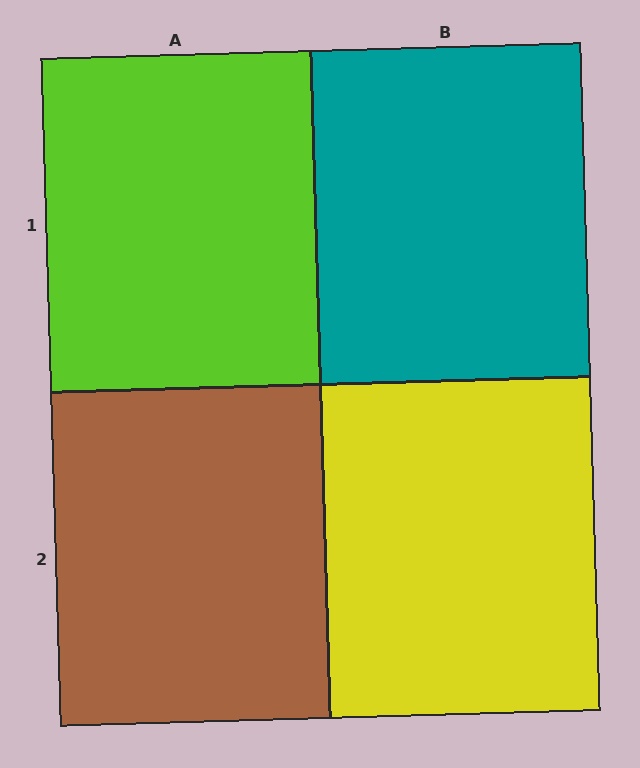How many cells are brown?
1 cell is brown.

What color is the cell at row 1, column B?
Teal.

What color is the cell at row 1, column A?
Lime.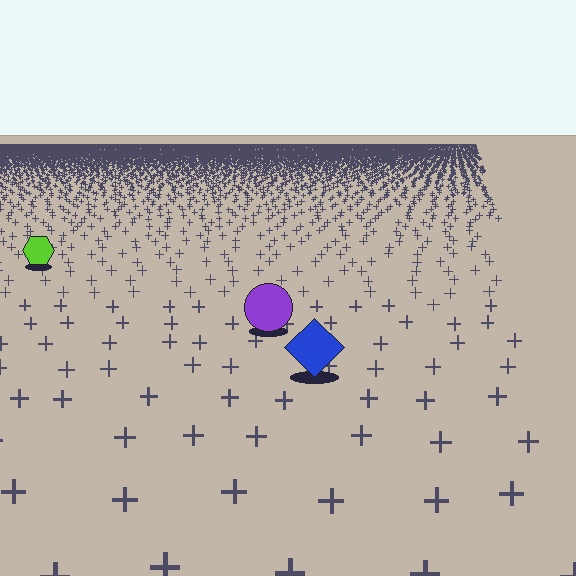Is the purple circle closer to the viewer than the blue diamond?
No. The blue diamond is closer — you can tell from the texture gradient: the ground texture is coarser near it.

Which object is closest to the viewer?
The blue diamond is closest. The texture marks near it are larger and more spread out.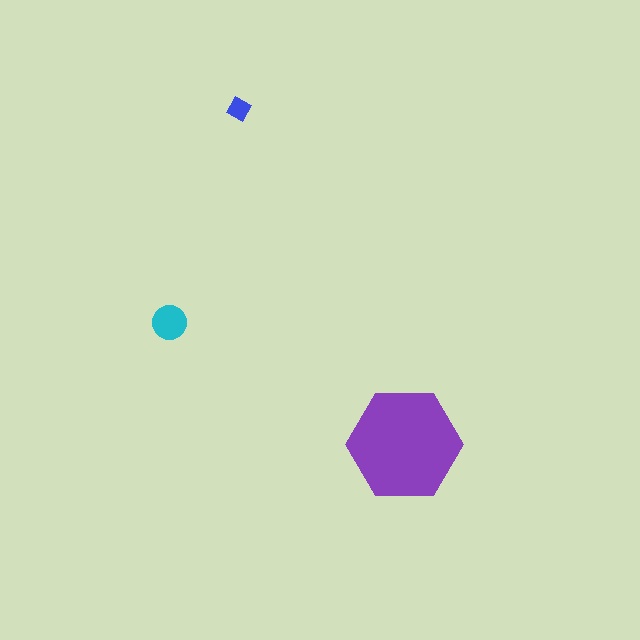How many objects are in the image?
There are 3 objects in the image.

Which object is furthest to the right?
The purple hexagon is rightmost.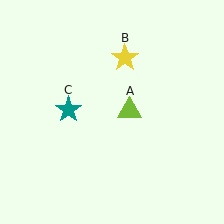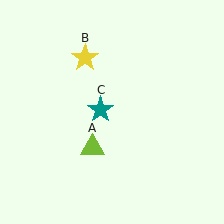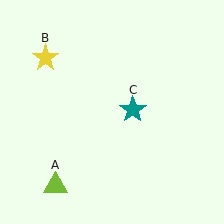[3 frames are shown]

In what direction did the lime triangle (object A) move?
The lime triangle (object A) moved down and to the left.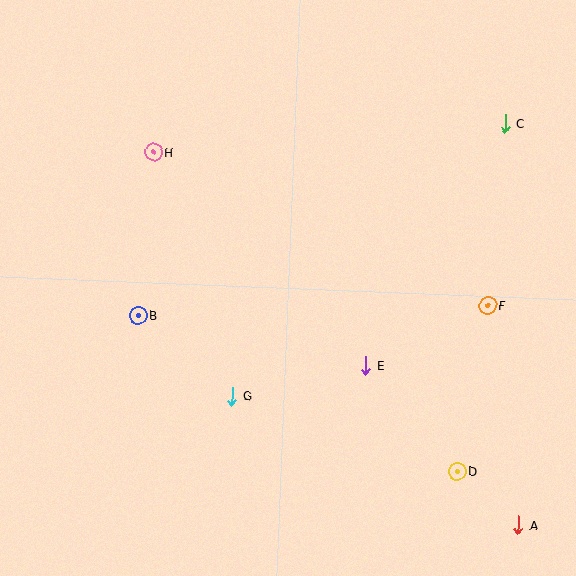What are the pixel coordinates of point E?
Point E is at (366, 365).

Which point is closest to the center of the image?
Point E at (366, 365) is closest to the center.